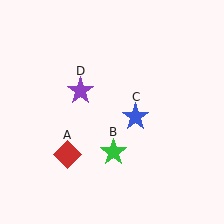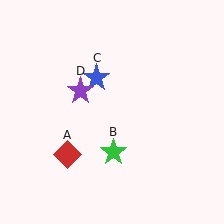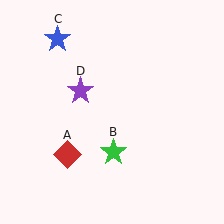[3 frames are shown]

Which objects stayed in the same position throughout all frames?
Red diamond (object A) and green star (object B) and purple star (object D) remained stationary.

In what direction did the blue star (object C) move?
The blue star (object C) moved up and to the left.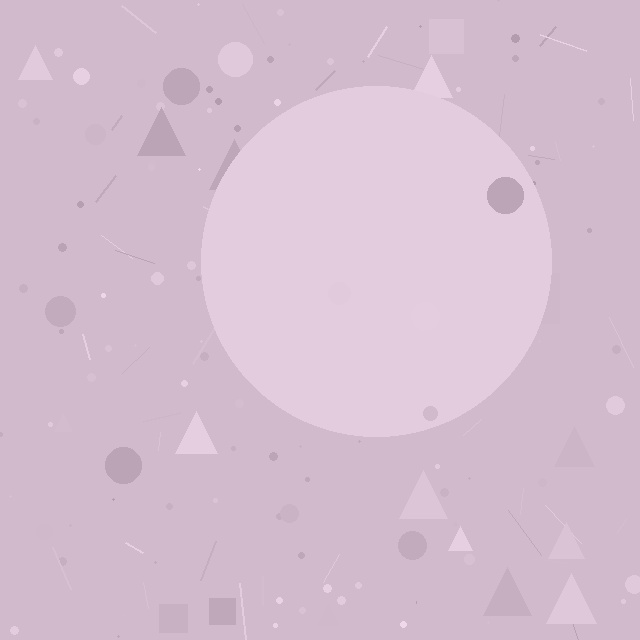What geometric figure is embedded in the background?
A circle is embedded in the background.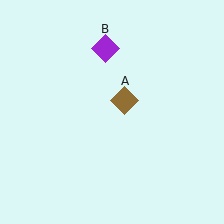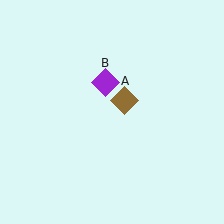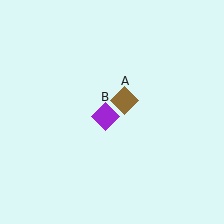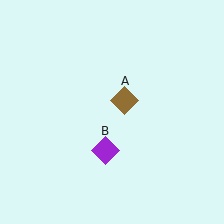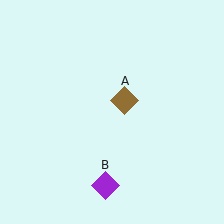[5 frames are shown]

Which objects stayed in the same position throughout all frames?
Brown diamond (object A) remained stationary.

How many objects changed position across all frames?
1 object changed position: purple diamond (object B).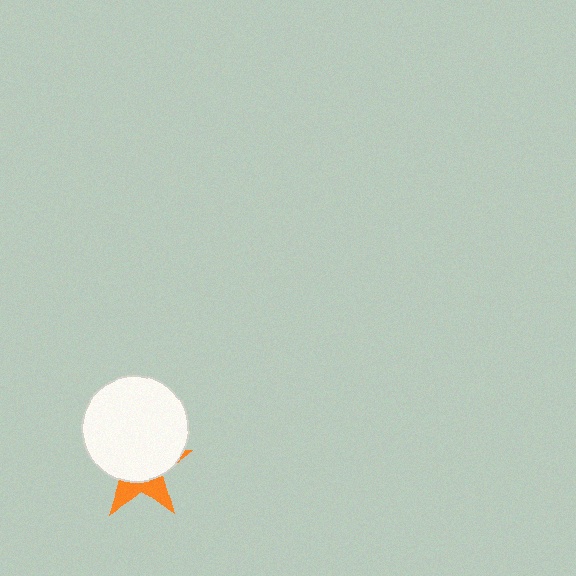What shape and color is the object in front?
The object in front is a white circle.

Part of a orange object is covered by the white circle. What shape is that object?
It is a star.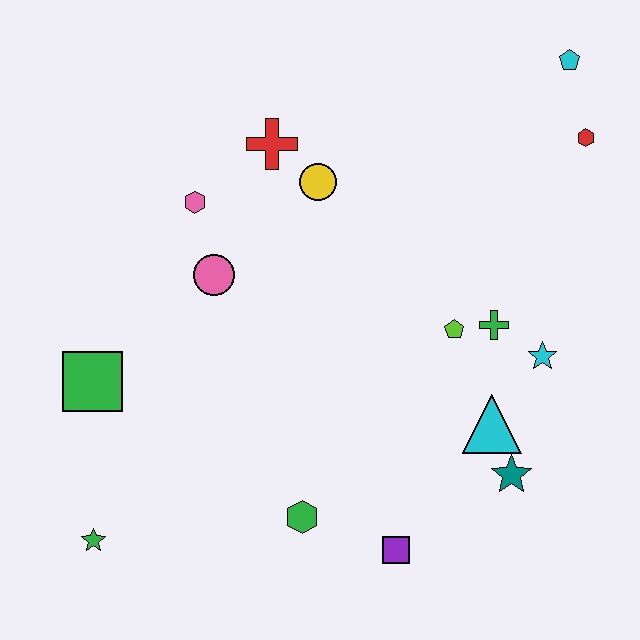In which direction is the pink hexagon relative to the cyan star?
The pink hexagon is to the left of the cyan star.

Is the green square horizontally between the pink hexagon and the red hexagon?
No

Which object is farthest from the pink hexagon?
The teal star is farthest from the pink hexagon.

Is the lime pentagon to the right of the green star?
Yes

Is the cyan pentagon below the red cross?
No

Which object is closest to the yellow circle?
The red cross is closest to the yellow circle.